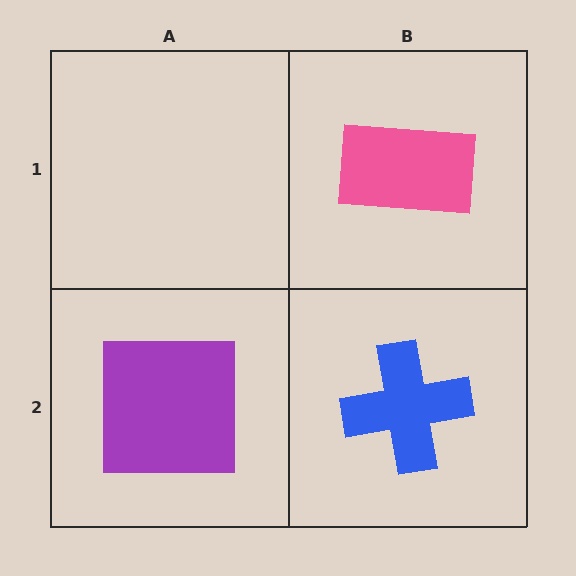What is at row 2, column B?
A blue cross.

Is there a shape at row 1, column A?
No, that cell is empty.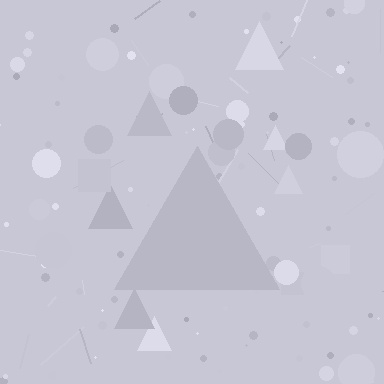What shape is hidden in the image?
A triangle is hidden in the image.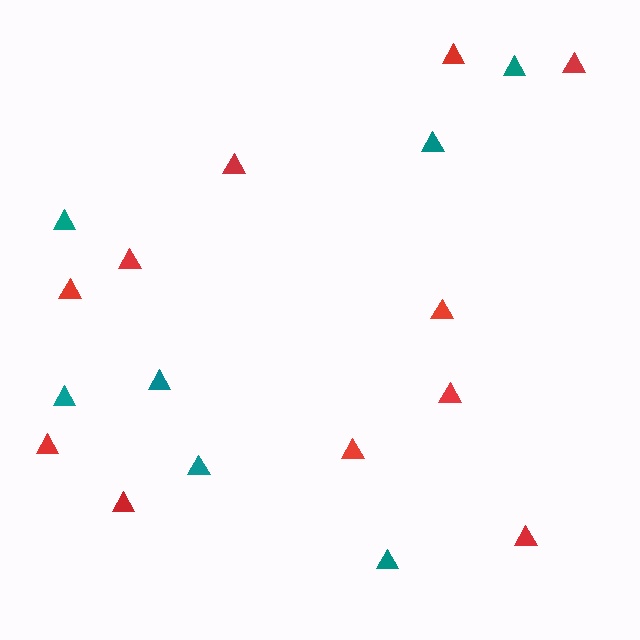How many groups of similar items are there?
There are 2 groups: one group of teal triangles (7) and one group of red triangles (11).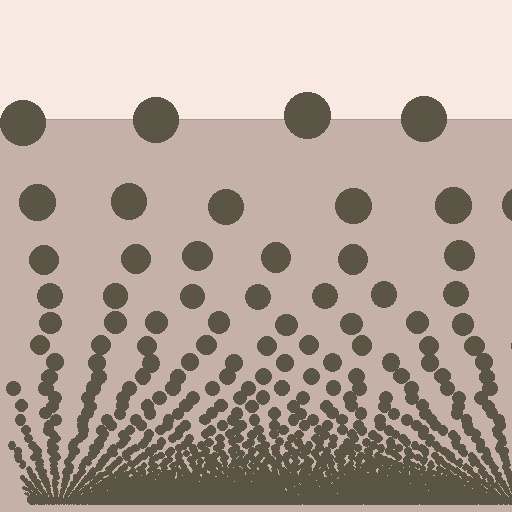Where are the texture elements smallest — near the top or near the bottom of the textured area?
Near the bottom.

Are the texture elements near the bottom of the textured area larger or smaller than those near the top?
Smaller. The gradient is inverted — elements near the bottom are smaller and denser.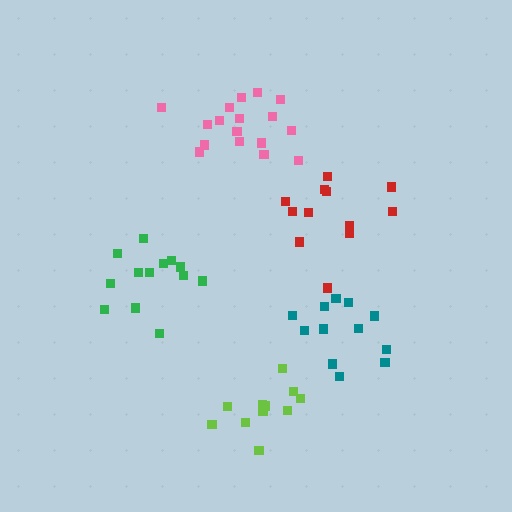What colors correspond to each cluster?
The clusters are colored: teal, green, lime, red, pink.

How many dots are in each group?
Group 1: 12 dots, Group 2: 13 dots, Group 3: 11 dots, Group 4: 12 dots, Group 5: 17 dots (65 total).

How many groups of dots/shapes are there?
There are 5 groups.